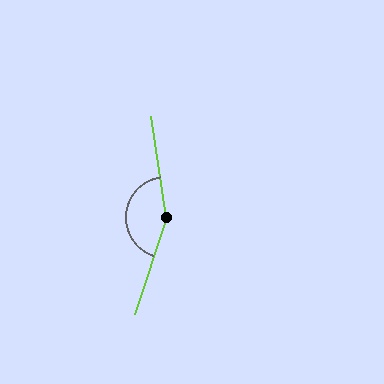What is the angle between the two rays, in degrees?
Approximately 153 degrees.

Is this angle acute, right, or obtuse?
It is obtuse.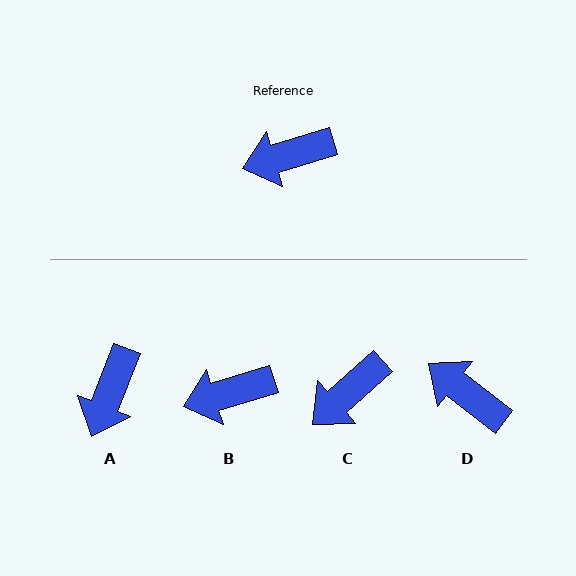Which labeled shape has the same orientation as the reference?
B.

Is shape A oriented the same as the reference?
No, it is off by about 52 degrees.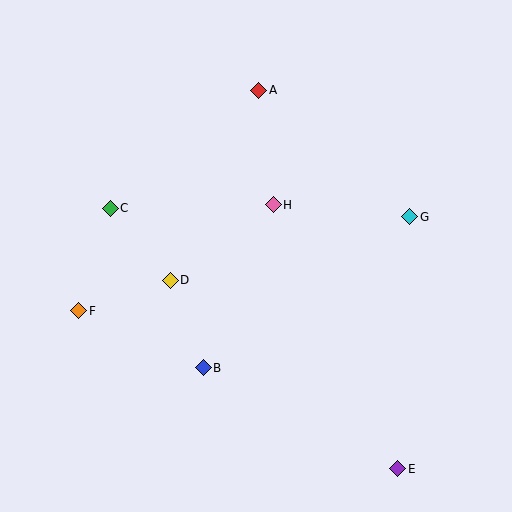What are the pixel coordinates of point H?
Point H is at (273, 205).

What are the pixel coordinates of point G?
Point G is at (410, 217).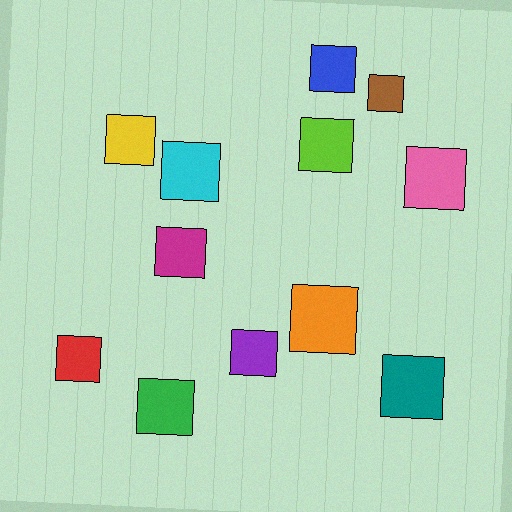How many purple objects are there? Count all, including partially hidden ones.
There is 1 purple object.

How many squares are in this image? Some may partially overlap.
There are 12 squares.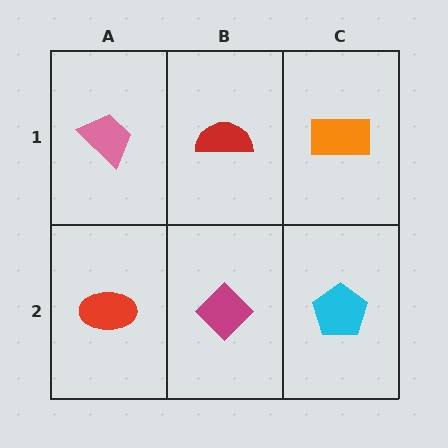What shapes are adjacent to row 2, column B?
A red semicircle (row 1, column B), a red ellipse (row 2, column A), a cyan pentagon (row 2, column C).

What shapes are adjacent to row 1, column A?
A red ellipse (row 2, column A), a red semicircle (row 1, column B).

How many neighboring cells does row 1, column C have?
2.